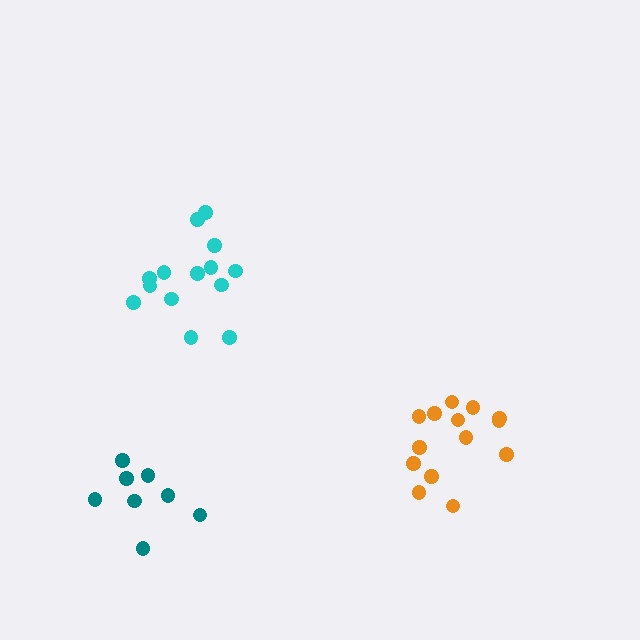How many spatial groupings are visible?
There are 3 spatial groupings.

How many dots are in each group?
Group 1: 14 dots, Group 2: 8 dots, Group 3: 14 dots (36 total).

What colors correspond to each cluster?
The clusters are colored: orange, teal, cyan.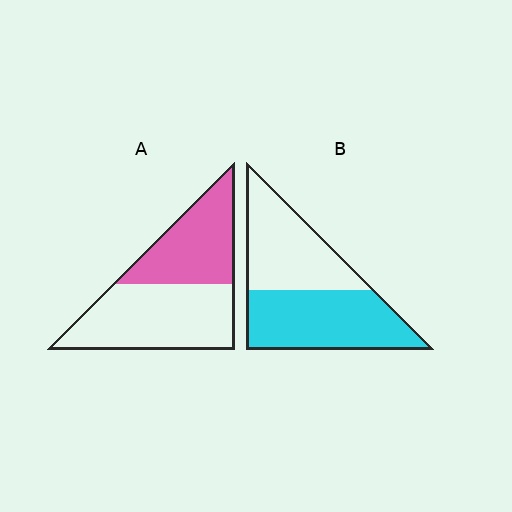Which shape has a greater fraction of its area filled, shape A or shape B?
Shape B.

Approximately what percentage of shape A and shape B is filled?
A is approximately 40% and B is approximately 55%.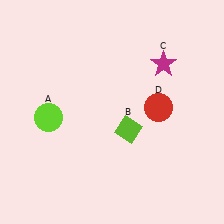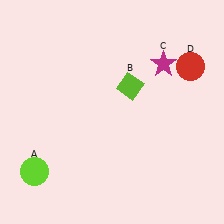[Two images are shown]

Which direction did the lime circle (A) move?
The lime circle (A) moved down.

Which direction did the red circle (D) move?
The red circle (D) moved up.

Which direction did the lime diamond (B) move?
The lime diamond (B) moved up.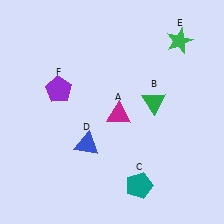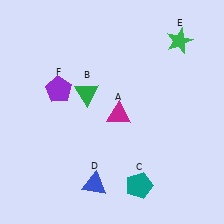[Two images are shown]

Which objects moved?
The objects that moved are: the green triangle (B), the blue triangle (D).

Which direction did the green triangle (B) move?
The green triangle (B) moved left.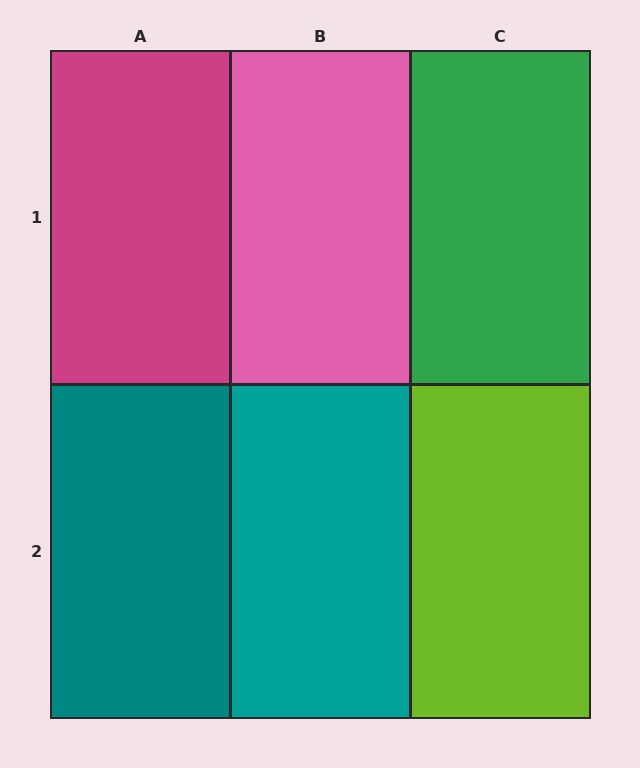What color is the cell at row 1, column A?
Magenta.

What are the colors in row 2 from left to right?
Teal, teal, lime.